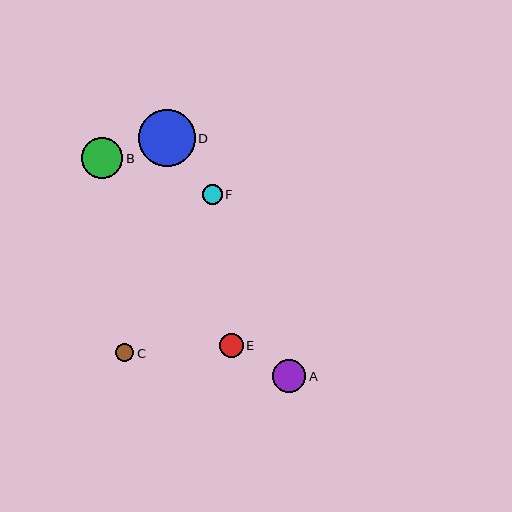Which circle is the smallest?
Circle C is the smallest with a size of approximately 18 pixels.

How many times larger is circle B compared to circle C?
Circle B is approximately 2.3 times the size of circle C.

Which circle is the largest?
Circle D is the largest with a size of approximately 57 pixels.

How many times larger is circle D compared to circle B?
Circle D is approximately 1.4 times the size of circle B.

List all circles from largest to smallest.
From largest to smallest: D, B, A, E, F, C.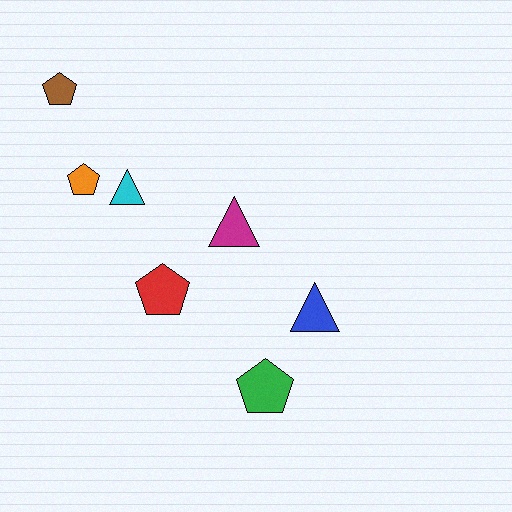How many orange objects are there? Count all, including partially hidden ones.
There is 1 orange object.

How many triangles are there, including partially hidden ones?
There are 3 triangles.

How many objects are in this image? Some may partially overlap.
There are 7 objects.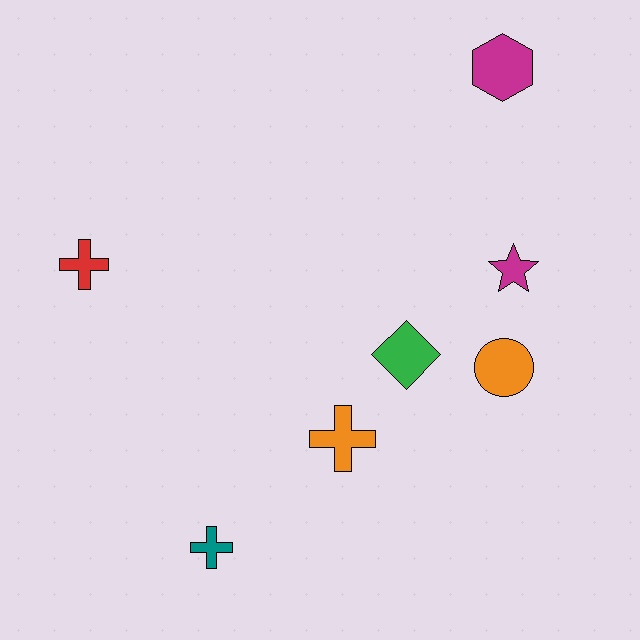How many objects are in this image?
There are 7 objects.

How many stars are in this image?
There is 1 star.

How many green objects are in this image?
There is 1 green object.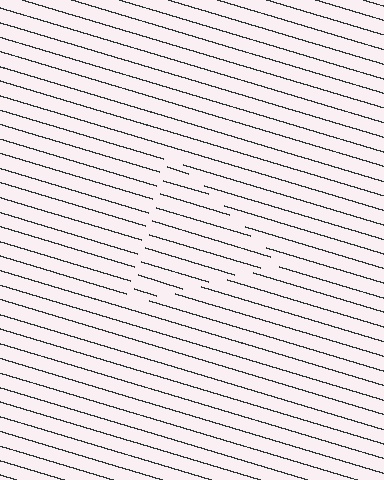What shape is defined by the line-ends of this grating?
An illusory triangle. The interior of the shape contains the same grating, shifted by half a period — the contour is defined by the phase discontinuity where line-ends from the inner and outer gratings abut.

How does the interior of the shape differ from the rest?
The interior of the shape contains the same grating, shifted by half a period — the contour is defined by the phase discontinuity where line-ends from the inner and outer gratings abut.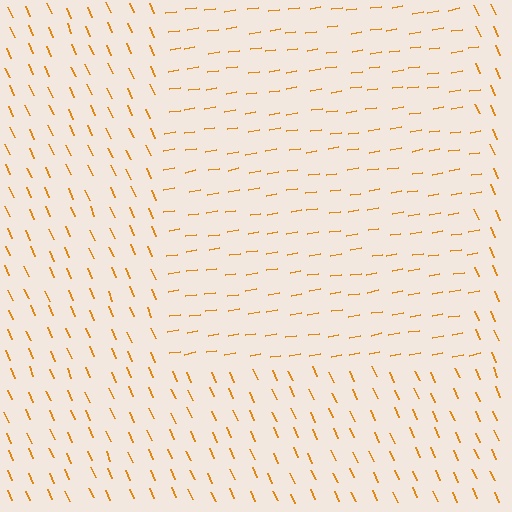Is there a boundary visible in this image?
Yes, there is a texture boundary formed by a change in line orientation.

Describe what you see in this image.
The image is filled with small orange line segments. A rectangle region in the image has lines oriented differently from the surrounding lines, creating a visible texture boundary.